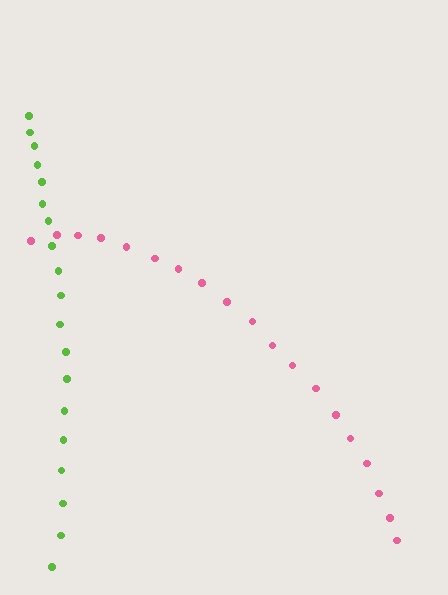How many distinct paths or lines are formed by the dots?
There are 2 distinct paths.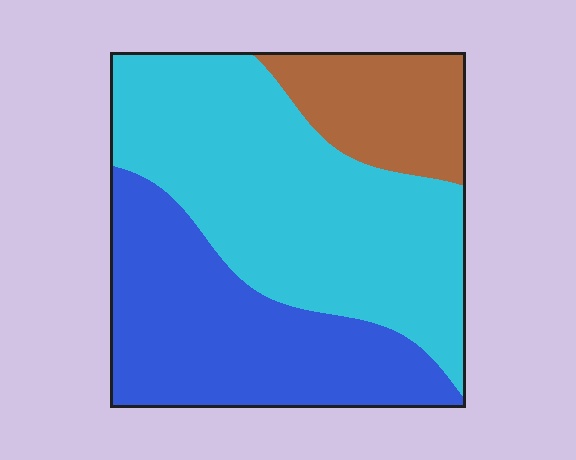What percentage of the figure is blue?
Blue covers about 35% of the figure.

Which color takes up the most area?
Cyan, at roughly 50%.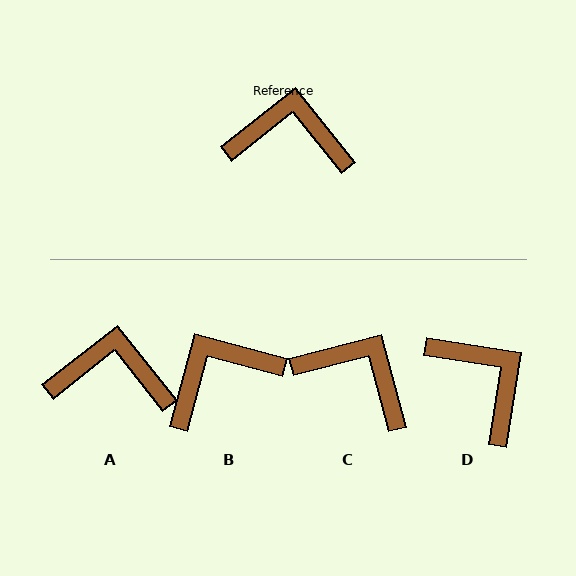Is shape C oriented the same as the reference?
No, it is off by about 24 degrees.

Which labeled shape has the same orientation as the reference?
A.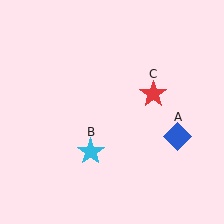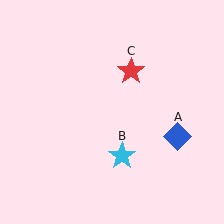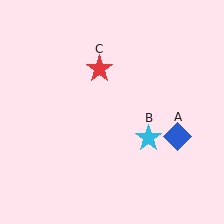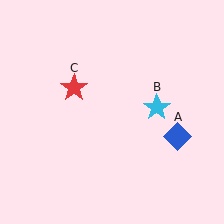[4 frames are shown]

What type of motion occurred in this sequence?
The cyan star (object B), red star (object C) rotated counterclockwise around the center of the scene.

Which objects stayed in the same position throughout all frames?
Blue diamond (object A) remained stationary.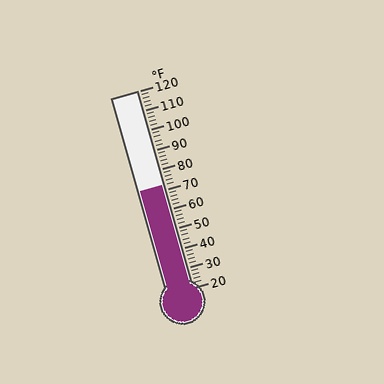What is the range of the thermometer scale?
The thermometer scale ranges from 20°F to 120°F.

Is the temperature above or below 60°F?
The temperature is above 60°F.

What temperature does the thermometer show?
The thermometer shows approximately 72°F.